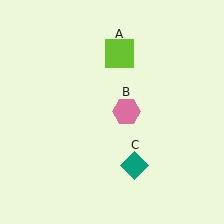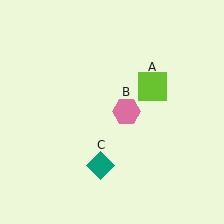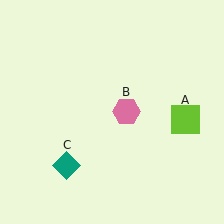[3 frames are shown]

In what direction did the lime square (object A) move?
The lime square (object A) moved down and to the right.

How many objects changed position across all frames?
2 objects changed position: lime square (object A), teal diamond (object C).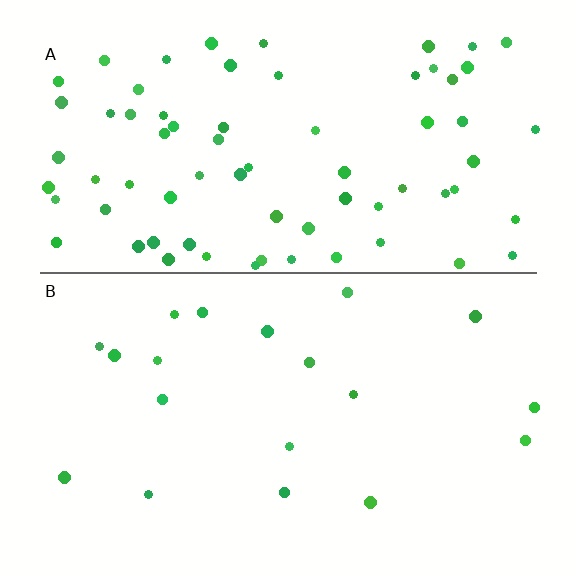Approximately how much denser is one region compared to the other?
Approximately 3.8× — region A over region B.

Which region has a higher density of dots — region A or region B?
A (the top).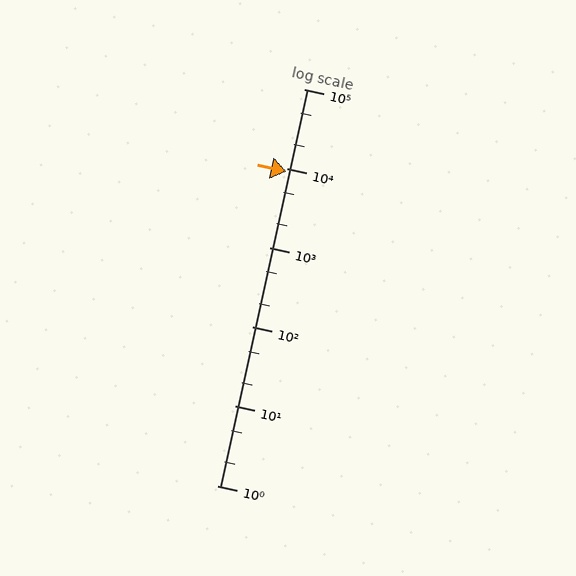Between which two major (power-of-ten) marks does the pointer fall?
The pointer is between 1000 and 10000.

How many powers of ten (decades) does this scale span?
The scale spans 5 decades, from 1 to 100000.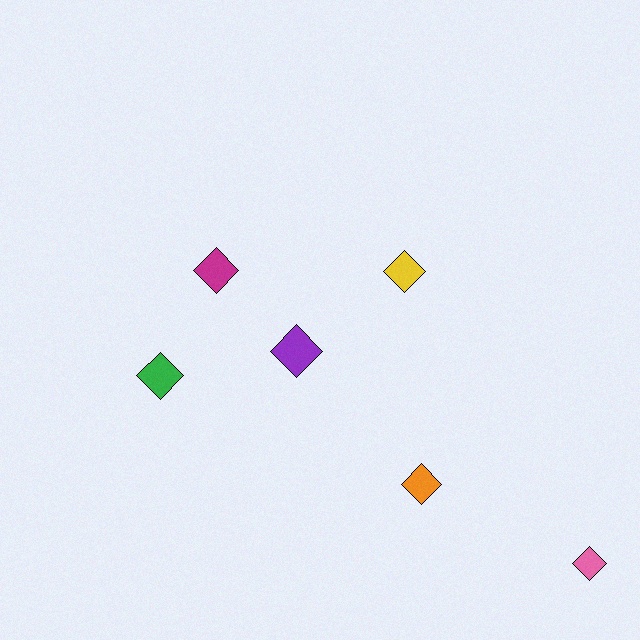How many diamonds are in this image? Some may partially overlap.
There are 6 diamonds.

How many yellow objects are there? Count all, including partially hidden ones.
There is 1 yellow object.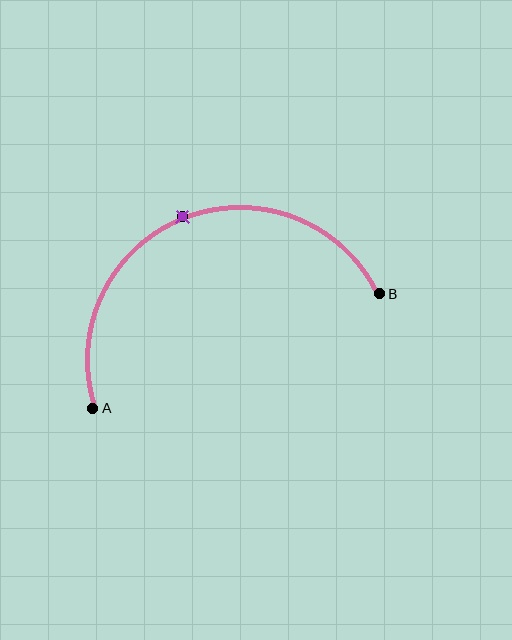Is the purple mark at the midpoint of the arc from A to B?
Yes. The purple mark lies on the arc at equal arc-length from both A and B — it is the arc midpoint.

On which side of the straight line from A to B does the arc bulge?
The arc bulges above the straight line connecting A and B.